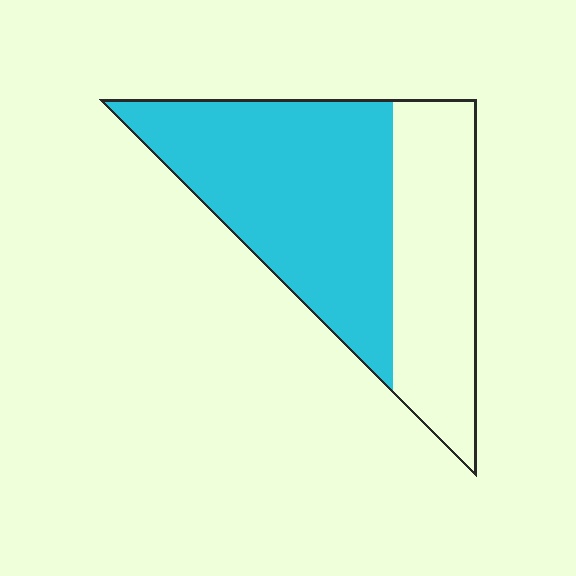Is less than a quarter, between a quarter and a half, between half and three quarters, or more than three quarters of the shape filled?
Between half and three quarters.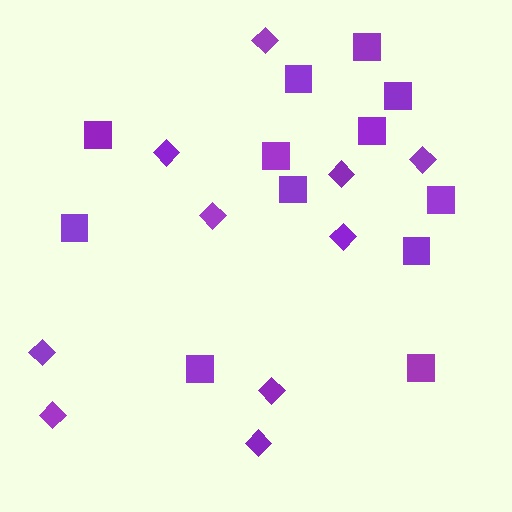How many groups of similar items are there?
There are 2 groups: one group of diamonds (10) and one group of squares (12).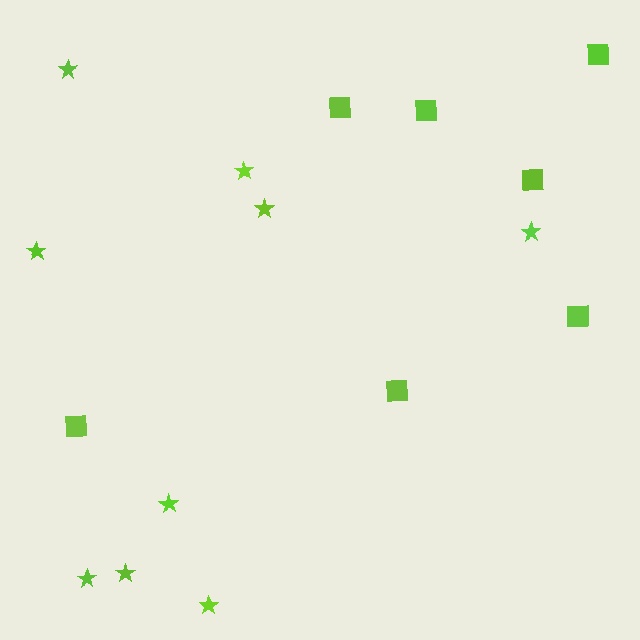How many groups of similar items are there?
There are 2 groups: one group of squares (7) and one group of stars (9).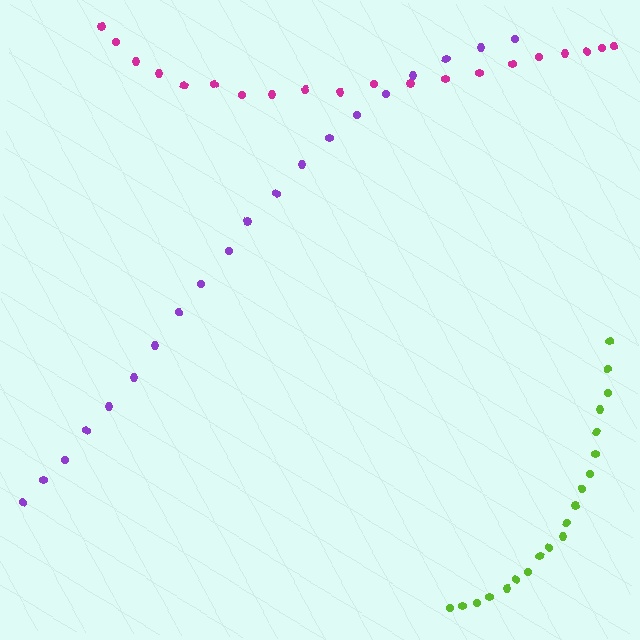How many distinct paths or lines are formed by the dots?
There are 3 distinct paths.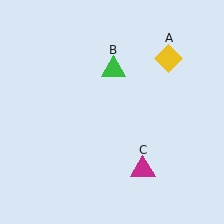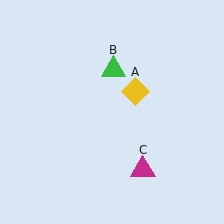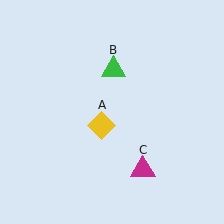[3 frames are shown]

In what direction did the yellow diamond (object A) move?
The yellow diamond (object A) moved down and to the left.